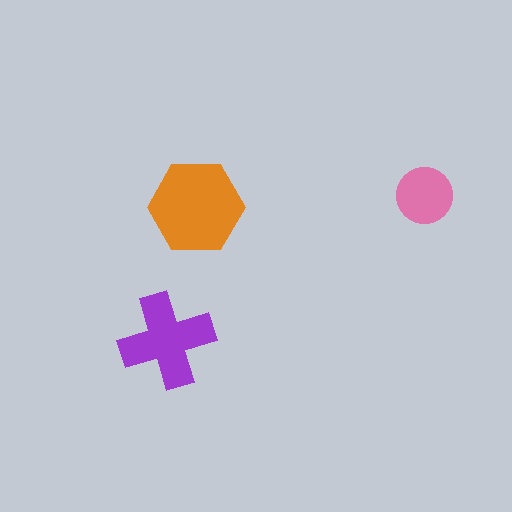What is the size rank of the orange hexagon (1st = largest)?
1st.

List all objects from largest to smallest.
The orange hexagon, the purple cross, the pink circle.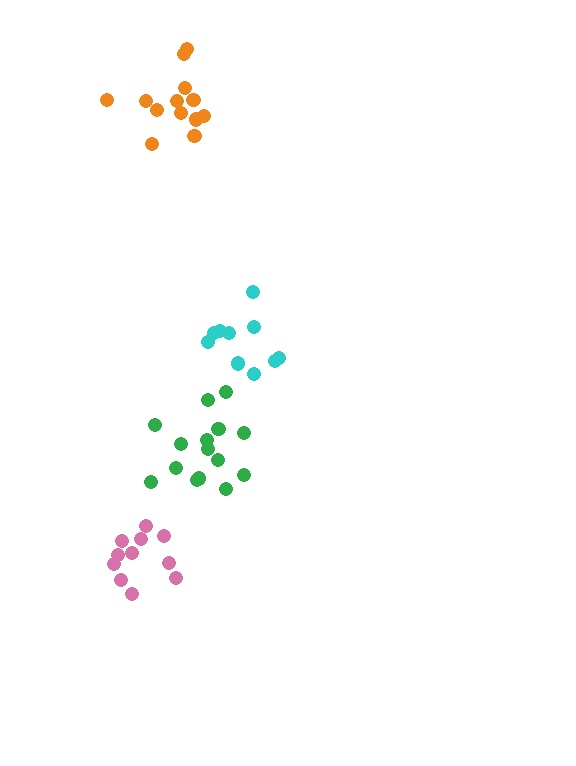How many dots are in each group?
Group 1: 14 dots, Group 2: 10 dots, Group 3: 11 dots, Group 4: 15 dots (50 total).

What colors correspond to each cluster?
The clusters are colored: orange, cyan, pink, green.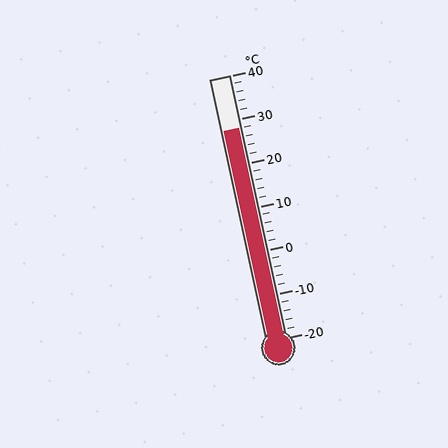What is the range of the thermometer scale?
The thermometer scale ranges from -20°C to 40°C.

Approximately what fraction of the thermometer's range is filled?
The thermometer is filled to approximately 80% of its range.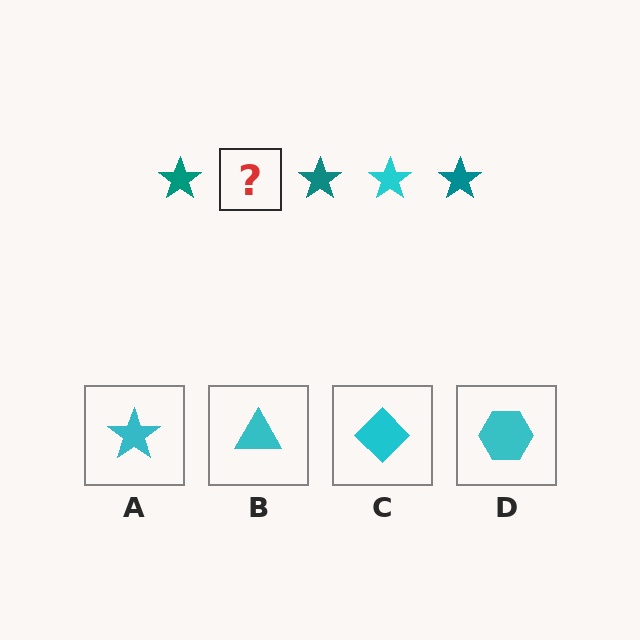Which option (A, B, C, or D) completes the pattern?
A.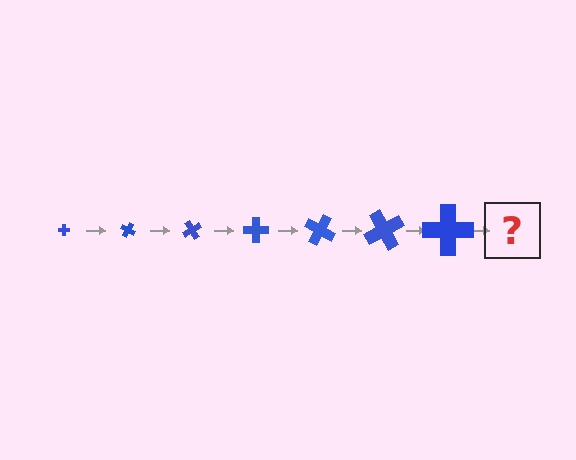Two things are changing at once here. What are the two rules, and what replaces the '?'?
The two rules are that the cross grows larger each step and it rotates 30 degrees each step. The '?' should be a cross, larger than the previous one and rotated 210 degrees from the start.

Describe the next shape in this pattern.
It should be a cross, larger than the previous one and rotated 210 degrees from the start.